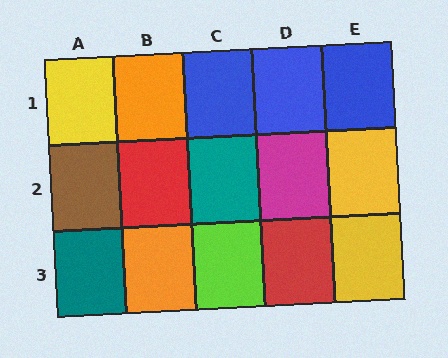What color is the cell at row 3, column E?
Yellow.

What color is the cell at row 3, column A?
Teal.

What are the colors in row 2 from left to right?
Brown, red, teal, magenta, yellow.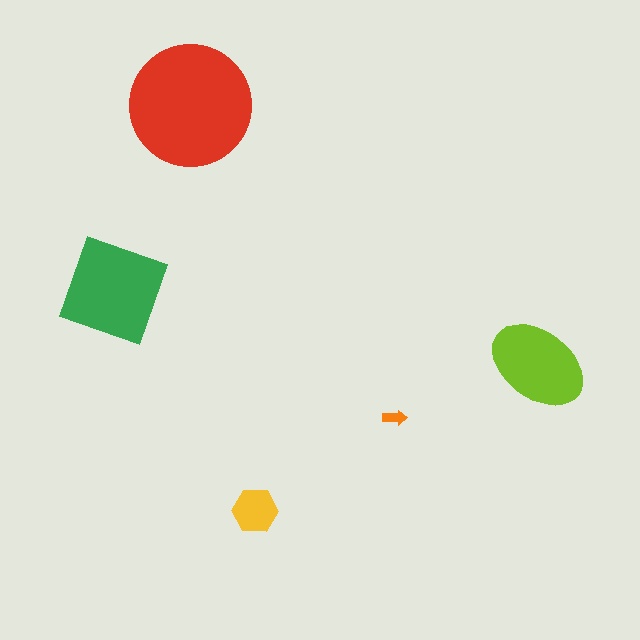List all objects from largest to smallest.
The red circle, the green diamond, the lime ellipse, the yellow hexagon, the orange arrow.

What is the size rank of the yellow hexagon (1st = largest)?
4th.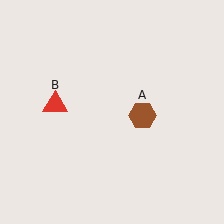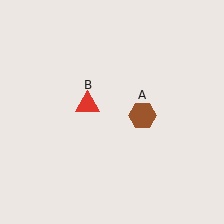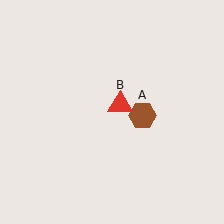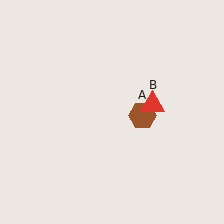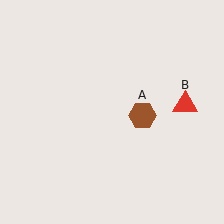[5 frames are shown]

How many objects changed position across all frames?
1 object changed position: red triangle (object B).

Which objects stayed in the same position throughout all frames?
Brown hexagon (object A) remained stationary.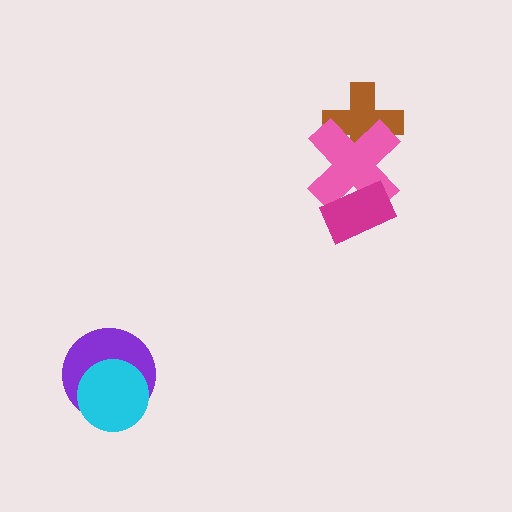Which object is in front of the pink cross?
The magenta rectangle is in front of the pink cross.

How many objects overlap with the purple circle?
1 object overlaps with the purple circle.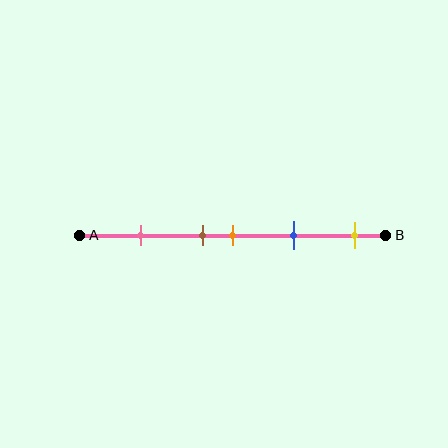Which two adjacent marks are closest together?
The brown and orange marks are the closest adjacent pair.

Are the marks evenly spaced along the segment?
No, the marks are not evenly spaced.